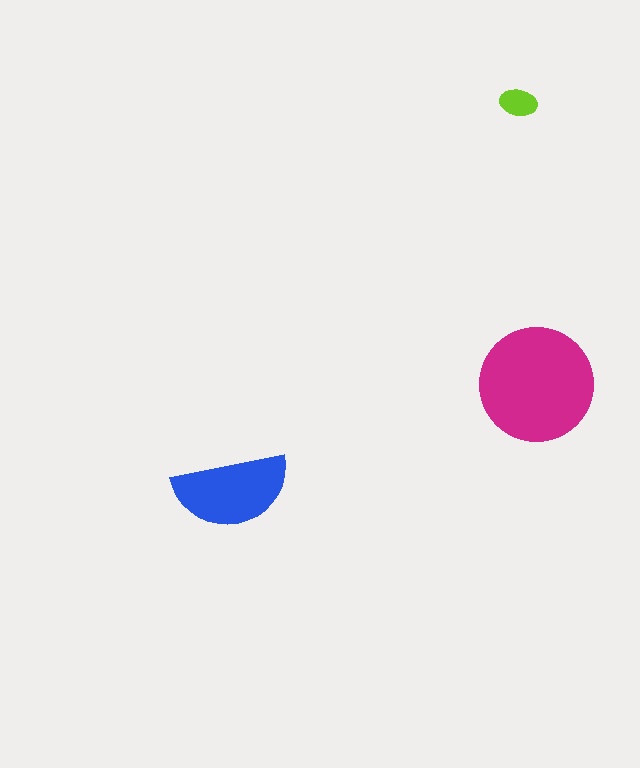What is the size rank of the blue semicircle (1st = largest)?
2nd.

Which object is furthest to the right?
The magenta circle is rightmost.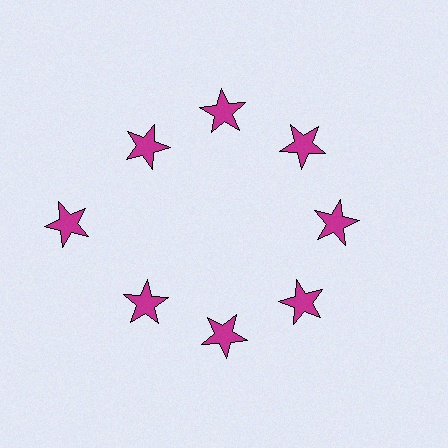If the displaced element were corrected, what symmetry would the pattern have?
It would have 8-fold rotational symmetry — the pattern would map onto itself every 45 degrees.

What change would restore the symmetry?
The symmetry would be restored by moving it inward, back onto the ring so that all 8 stars sit at equal angles and equal distance from the center.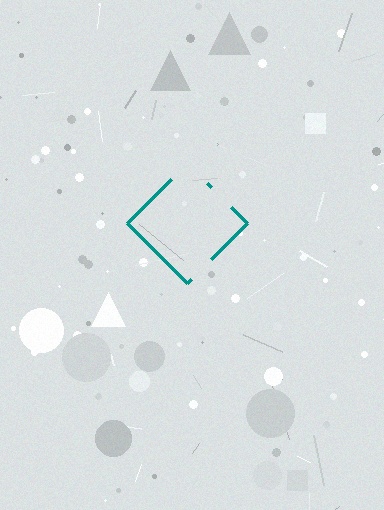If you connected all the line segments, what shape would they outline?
They would outline a diamond.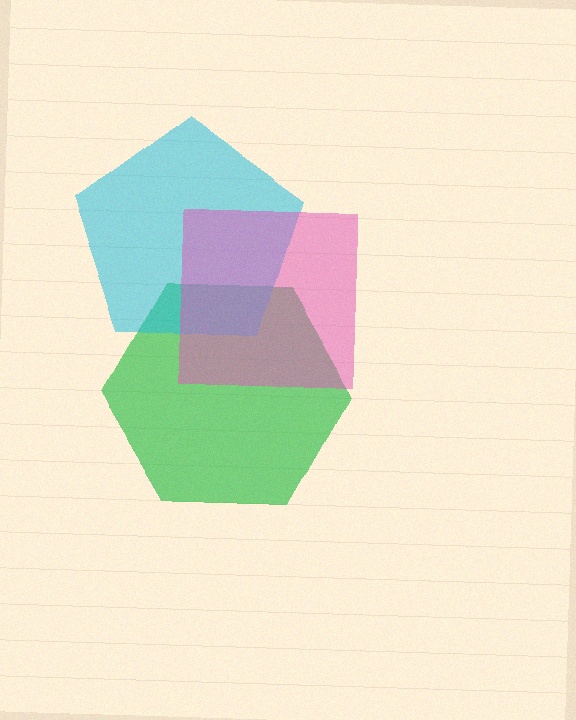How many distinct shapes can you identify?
There are 3 distinct shapes: a green hexagon, a cyan pentagon, a pink square.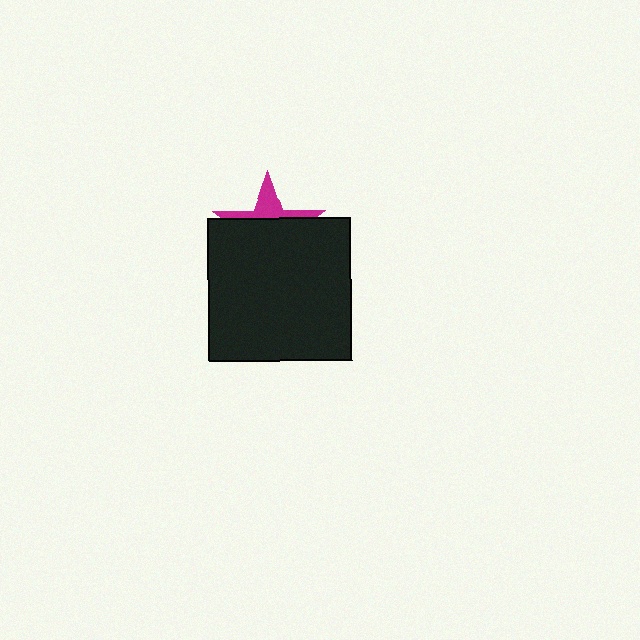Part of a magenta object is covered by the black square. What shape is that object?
It is a star.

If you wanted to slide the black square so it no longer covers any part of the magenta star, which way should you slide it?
Slide it down — that is the most direct way to separate the two shapes.